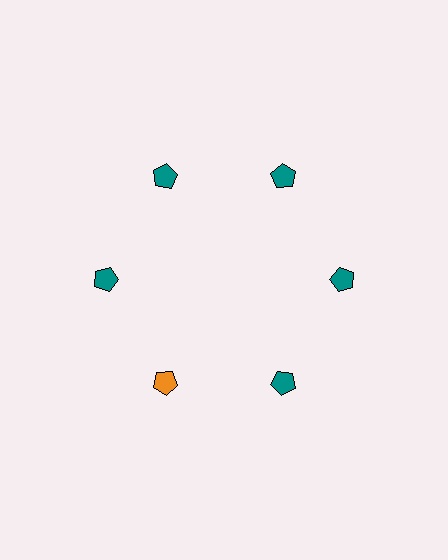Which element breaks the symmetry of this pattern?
The orange pentagon at roughly the 7 o'clock position breaks the symmetry. All other shapes are teal pentagons.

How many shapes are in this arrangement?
There are 6 shapes arranged in a ring pattern.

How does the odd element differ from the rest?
It has a different color: orange instead of teal.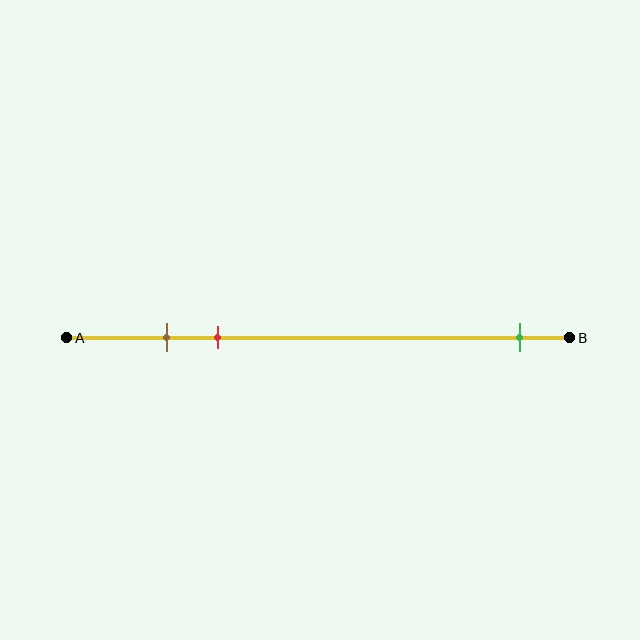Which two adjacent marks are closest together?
The brown and red marks are the closest adjacent pair.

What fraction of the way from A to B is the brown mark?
The brown mark is approximately 20% (0.2) of the way from A to B.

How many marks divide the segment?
There are 3 marks dividing the segment.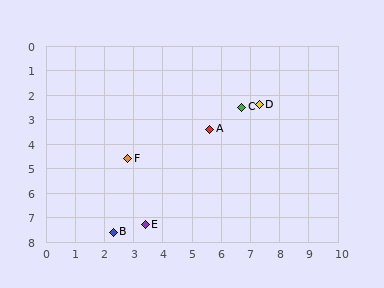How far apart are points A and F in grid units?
Points A and F are about 3.0 grid units apart.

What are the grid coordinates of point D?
Point D is at approximately (7.3, 2.4).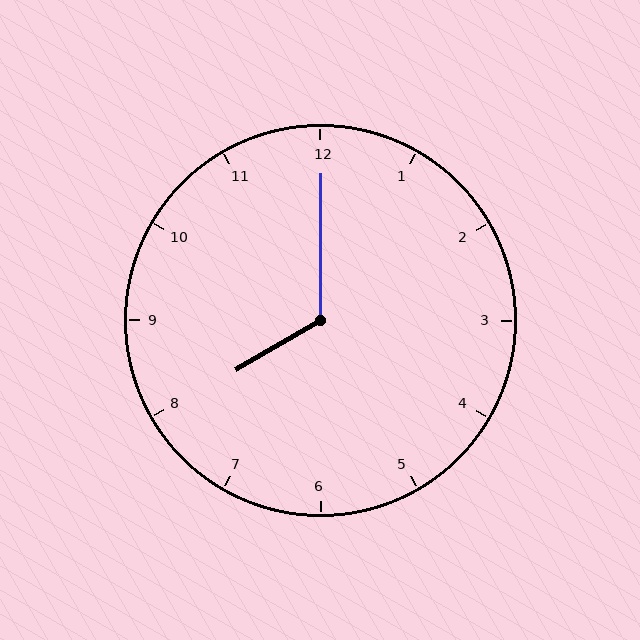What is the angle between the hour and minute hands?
Approximately 120 degrees.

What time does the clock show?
8:00.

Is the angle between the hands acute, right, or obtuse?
It is obtuse.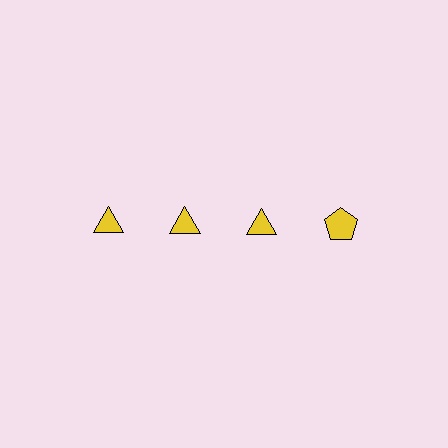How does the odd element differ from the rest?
It has a different shape: pentagon instead of triangle.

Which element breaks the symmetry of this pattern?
The yellow pentagon in the top row, second from right column breaks the symmetry. All other shapes are yellow triangles.